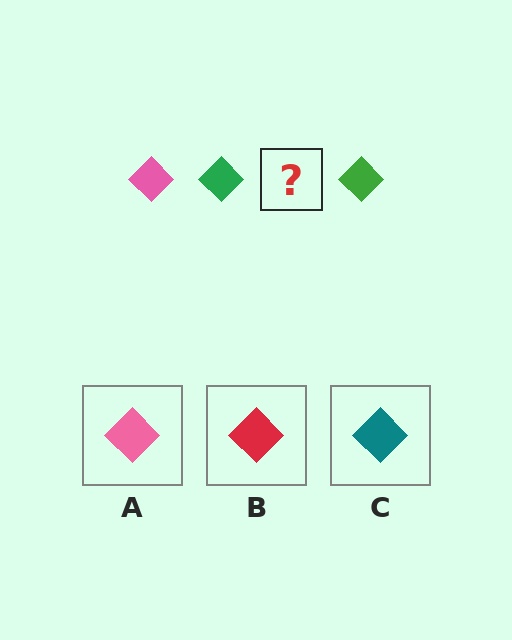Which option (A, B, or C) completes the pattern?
A.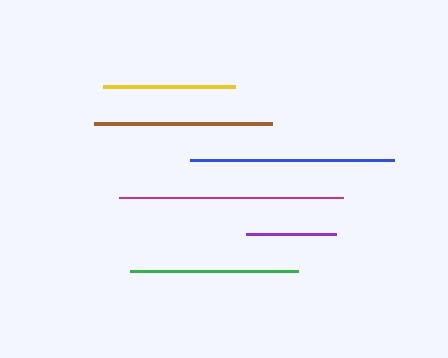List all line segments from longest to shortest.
From longest to shortest: magenta, blue, brown, green, yellow, purple.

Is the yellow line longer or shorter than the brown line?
The brown line is longer than the yellow line.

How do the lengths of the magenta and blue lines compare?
The magenta and blue lines are approximately the same length.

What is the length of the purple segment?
The purple segment is approximately 90 pixels long.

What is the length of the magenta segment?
The magenta segment is approximately 224 pixels long.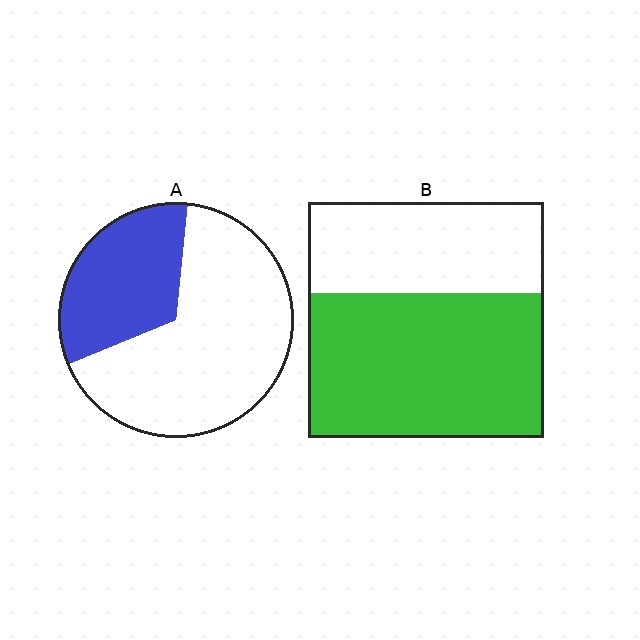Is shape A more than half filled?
No.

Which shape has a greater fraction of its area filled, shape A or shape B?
Shape B.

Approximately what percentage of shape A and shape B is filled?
A is approximately 35% and B is approximately 60%.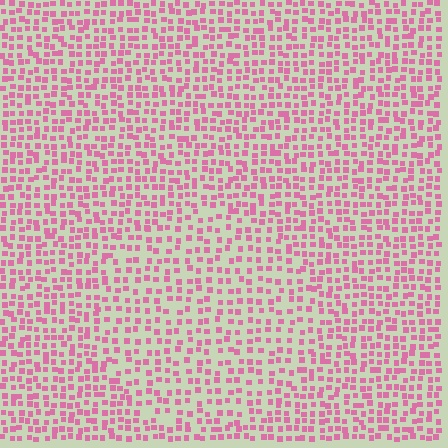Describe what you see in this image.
The image contains small pink elements arranged at two different densities. A circle-shaped region is visible where the elements are less densely packed than the surrounding area.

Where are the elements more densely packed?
The elements are more densely packed outside the circle boundary.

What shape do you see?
I see a circle.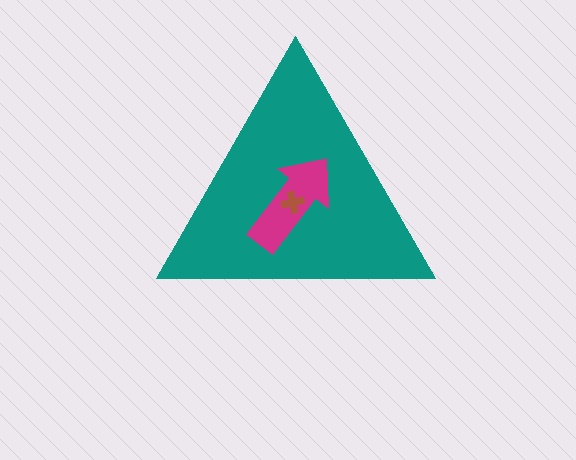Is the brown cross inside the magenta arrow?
Yes.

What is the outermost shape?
The teal triangle.